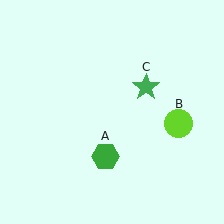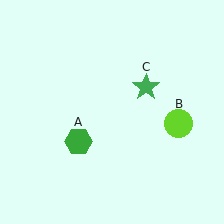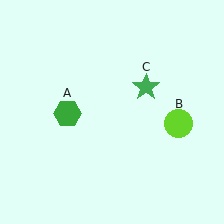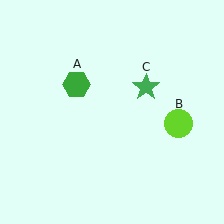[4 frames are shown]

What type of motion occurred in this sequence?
The green hexagon (object A) rotated clockwise around the center of the scene.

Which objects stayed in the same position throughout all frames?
Lime circle (object B) and green star (object C) remained stationary.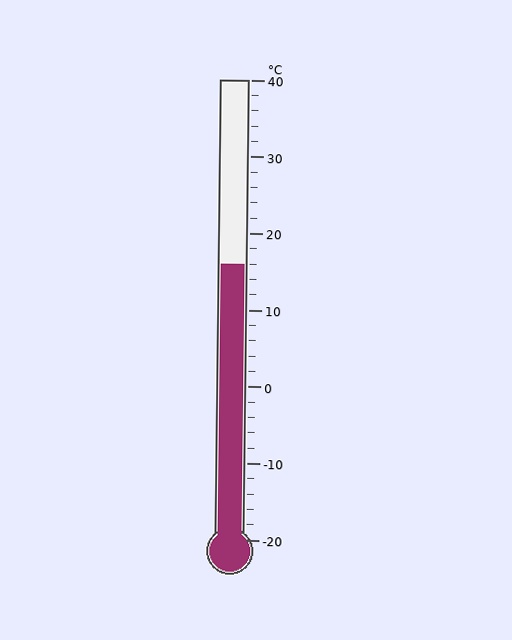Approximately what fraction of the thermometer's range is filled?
The thermometer is filled to approximately 60% of its range.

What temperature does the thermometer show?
The thermometer shows approximately 16°C.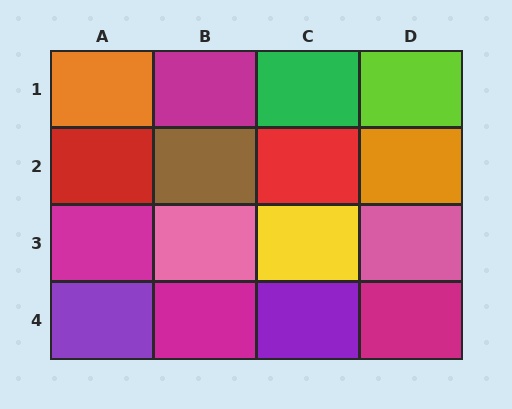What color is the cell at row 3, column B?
Pink.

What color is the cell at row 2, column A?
Red.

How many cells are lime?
1 cell is lime.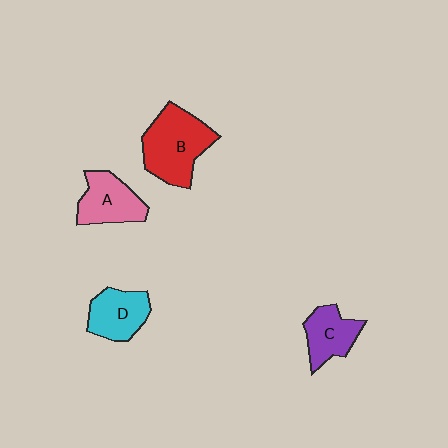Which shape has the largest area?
Shape B (red).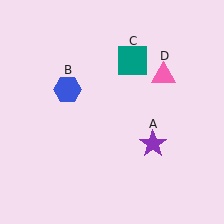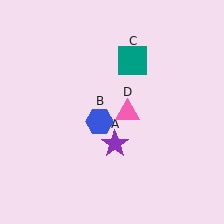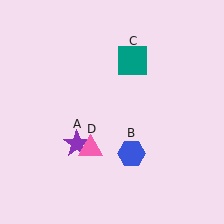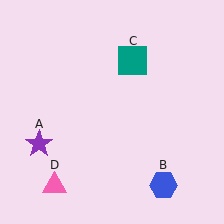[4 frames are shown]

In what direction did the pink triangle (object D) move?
The pink triangle (object D) moved down and to the left.